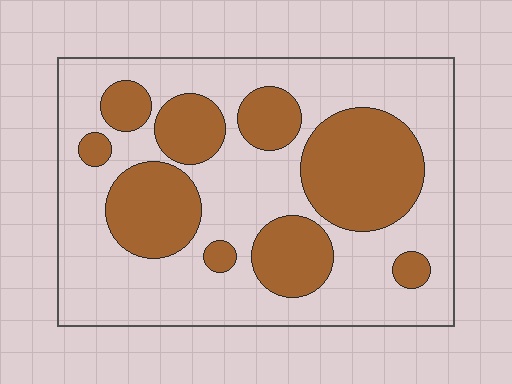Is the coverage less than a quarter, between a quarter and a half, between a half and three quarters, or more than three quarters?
Between a quarter and a half.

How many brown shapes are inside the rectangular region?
9.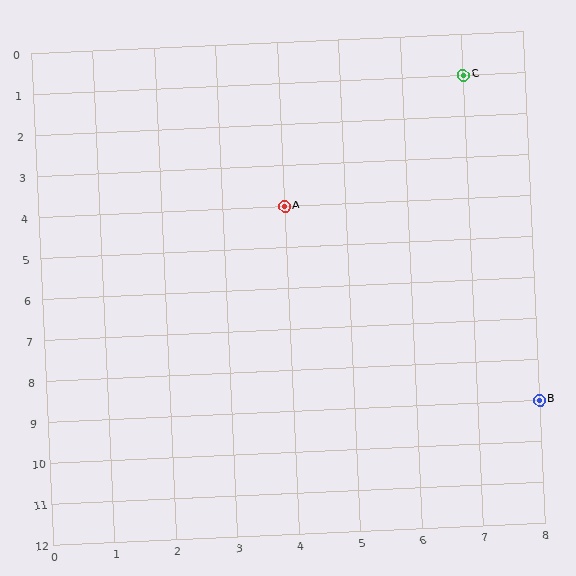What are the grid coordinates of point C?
Point C is at grid coordinates (7, 1).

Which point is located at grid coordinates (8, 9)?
Point B is at (8, 9).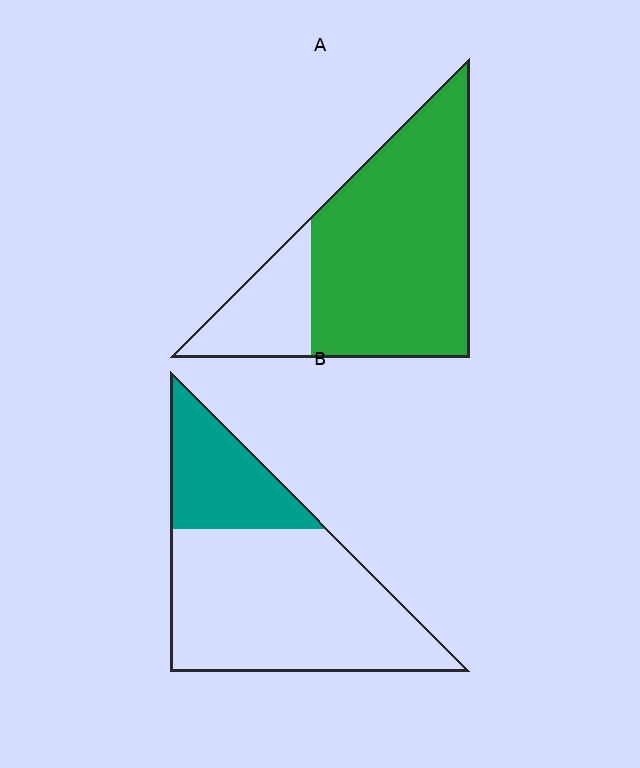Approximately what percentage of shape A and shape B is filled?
A is approximately 80% and B is approximately 30%.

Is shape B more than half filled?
No.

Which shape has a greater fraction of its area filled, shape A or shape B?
Shape A.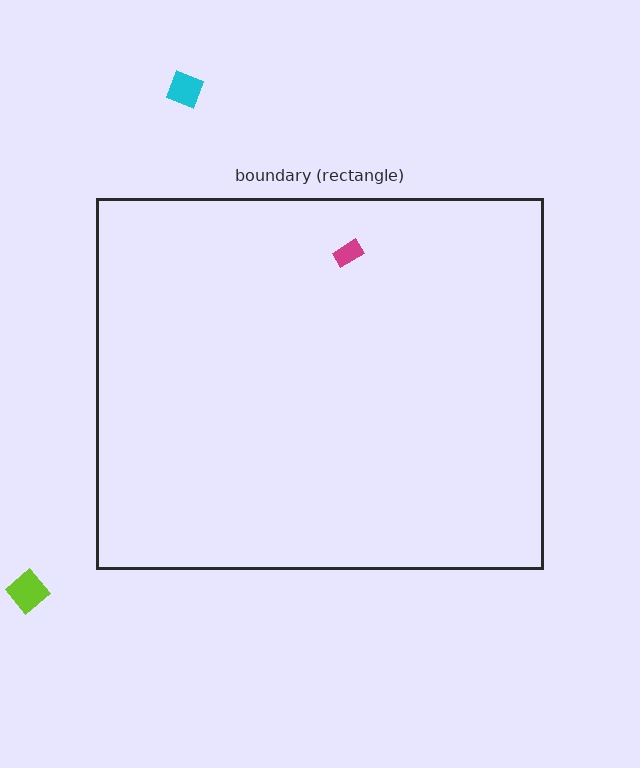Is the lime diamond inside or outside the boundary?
Outside.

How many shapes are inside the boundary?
1 inside, 2 outside.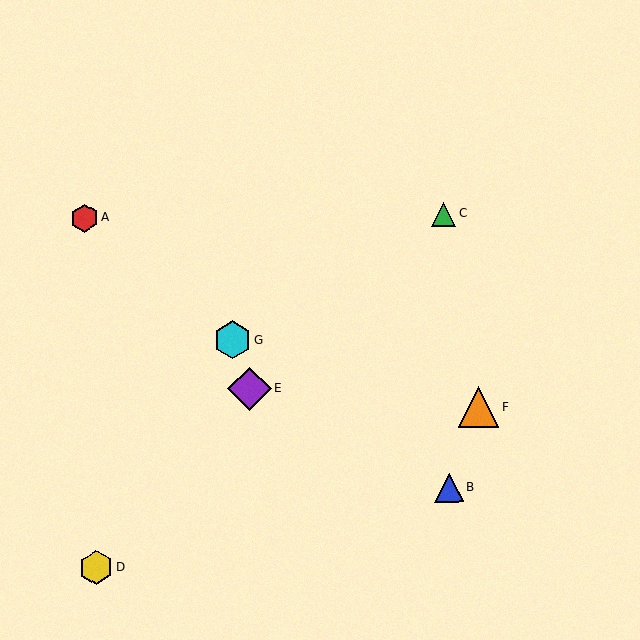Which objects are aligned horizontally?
Objects A, C are aligned horizontally.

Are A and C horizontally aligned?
Yes, both are at y≈218.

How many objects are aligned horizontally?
2 objects (A, C) are aligned horizontally.